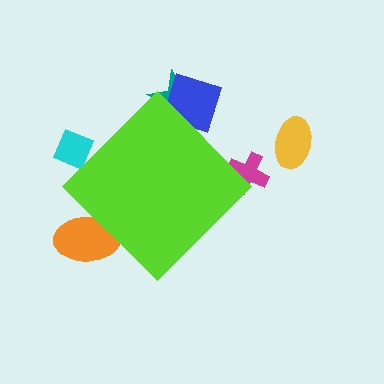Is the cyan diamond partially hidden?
Yes, the cyan diamond is partially hidden behind the lime diamond.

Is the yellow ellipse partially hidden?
No, the yellow ellipse is fully visible.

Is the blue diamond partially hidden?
Yes, the blue diamond is partially hidden behind the lime diamond.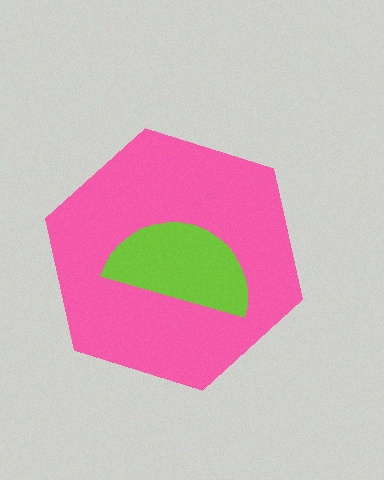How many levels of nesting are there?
2.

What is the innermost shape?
The lime semicircle.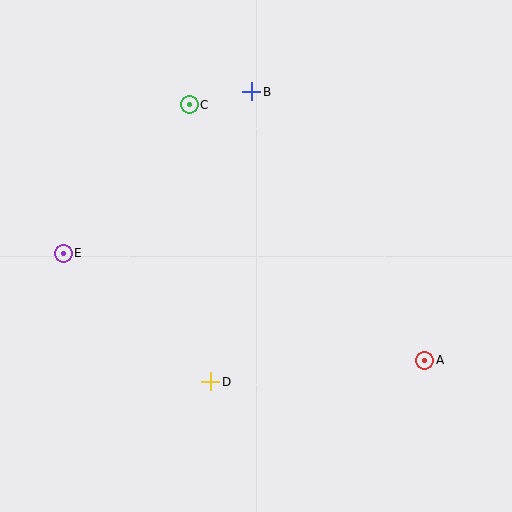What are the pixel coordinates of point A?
Point A is at (425, 360).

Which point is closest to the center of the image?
Point D at (211, 382) is closest to the center.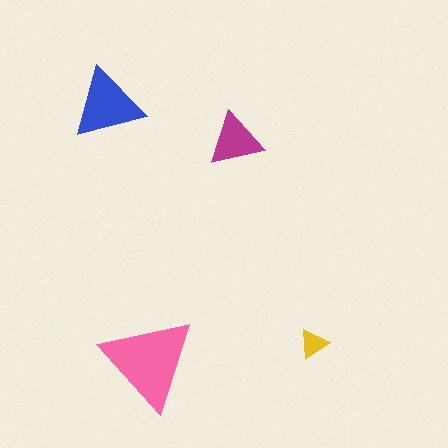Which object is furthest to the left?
The blue triangle is leftmost.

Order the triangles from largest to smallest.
the pink one, the blue one, the magenta one, the yellow one.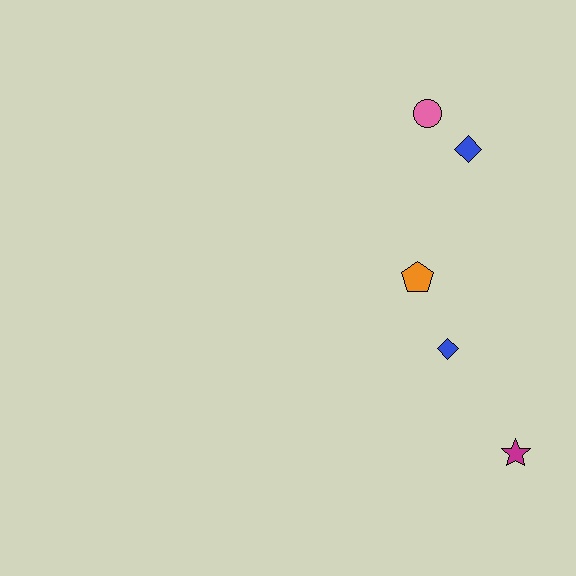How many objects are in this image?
There are 5 objects.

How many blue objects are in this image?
There are 2 blue objects.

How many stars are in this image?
There is 1 star.